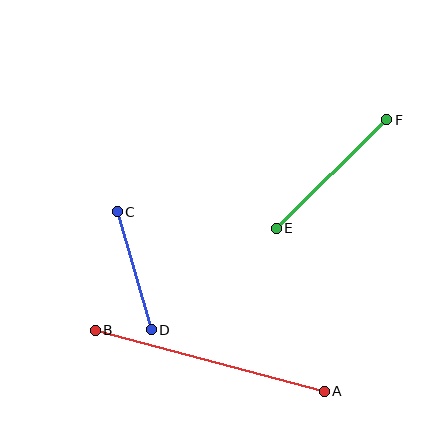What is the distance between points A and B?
The distance is approximately 237 pixels.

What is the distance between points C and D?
The distance is approximately 123 pixels.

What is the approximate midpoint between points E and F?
The midpoint is at approximately (331, 174) pixels.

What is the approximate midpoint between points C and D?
The midpoint is at approximately (134, 271) pixels.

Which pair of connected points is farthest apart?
Points A and B are farthest apart.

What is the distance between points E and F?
The distance is approximately 154 pixels.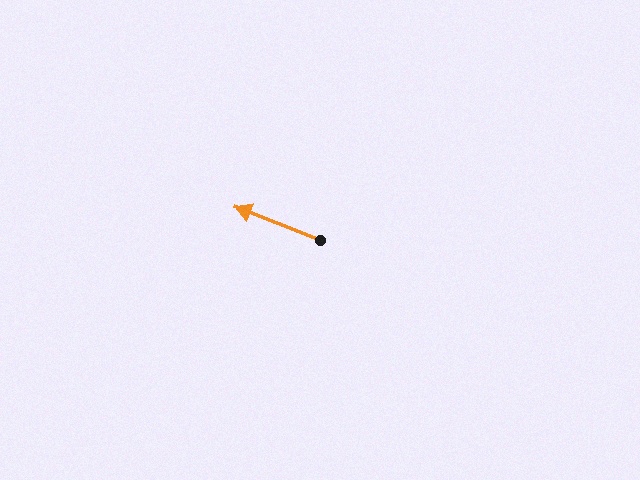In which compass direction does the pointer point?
West.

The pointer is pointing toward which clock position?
Roughly 10 o'clock.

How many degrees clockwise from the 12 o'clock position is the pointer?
Approximately 291 degrees.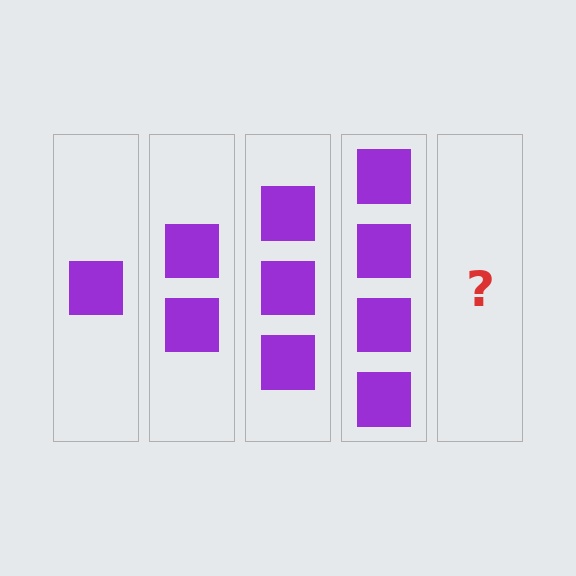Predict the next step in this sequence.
The next step is 5 squares.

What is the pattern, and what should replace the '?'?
The pattern is that each step adds one more square. The '?' should be 5 squares.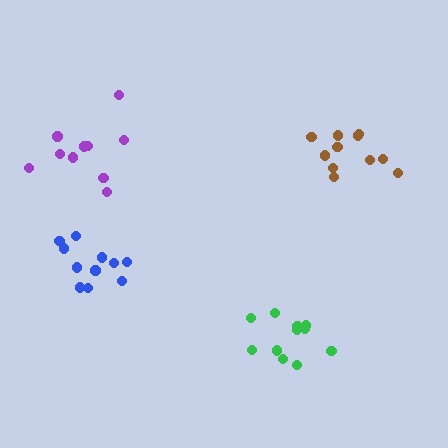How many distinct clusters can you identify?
There are 4 distinct clusters.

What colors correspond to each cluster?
The clusters are colored: blue, green, purple, brown.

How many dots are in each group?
Group 1: 11 dots, Group 2: 11 dots, Group 3: 10 dots, Group 4: 11 dots (43 total).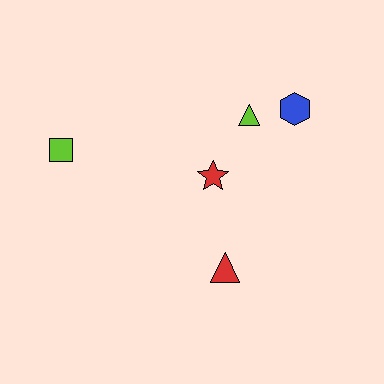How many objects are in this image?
There are 5 objects.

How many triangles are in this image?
There are 2 triangles.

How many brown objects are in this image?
There are no brown objects.